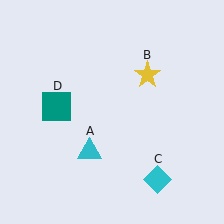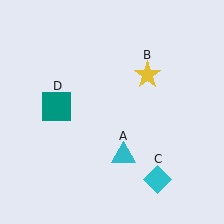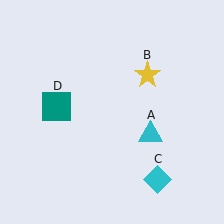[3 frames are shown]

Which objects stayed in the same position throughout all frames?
Yellow star (object B) and cyan diamond (object C) and teal square (object D) remained stationary.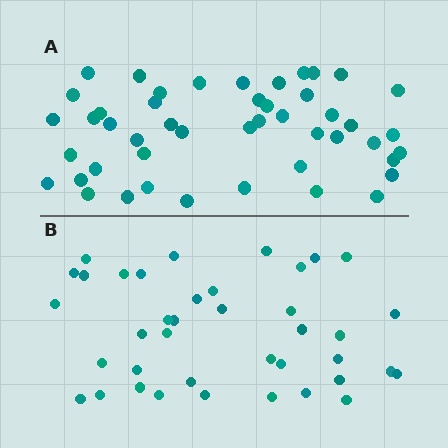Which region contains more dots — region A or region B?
Region A (the top region) has more dots.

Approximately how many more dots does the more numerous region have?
Region A has roughly 8 or so more dots than region B.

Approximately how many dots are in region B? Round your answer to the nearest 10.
About 40 dots. (The exact count is 39, which rounds to 40.)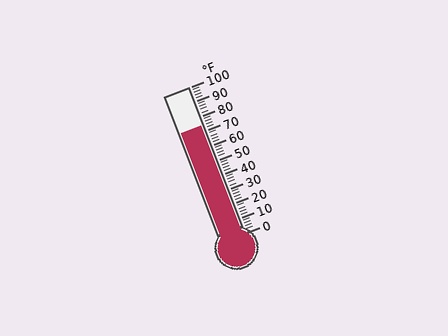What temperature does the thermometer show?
The thermometer shows approximately 74°F.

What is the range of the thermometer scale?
The thermometer scale ranges from 0°F to 100°F.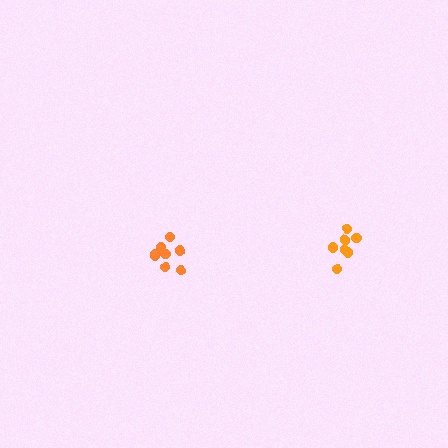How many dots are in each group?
Group 1: 8 dots, Group 2: 7 dots (15 total).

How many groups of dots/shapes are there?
There are 2 groups.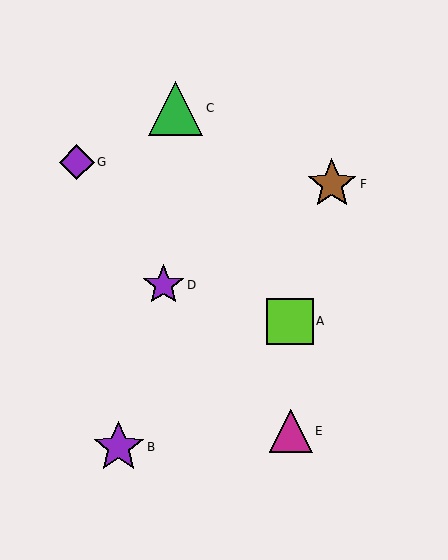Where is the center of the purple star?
The center of the purple star is at (163, 285).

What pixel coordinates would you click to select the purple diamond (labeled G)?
Click at (77, 162) to select the purple diamond G.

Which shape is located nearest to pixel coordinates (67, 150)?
The purple diamond (labeled G) at (77, 162) is nearest to that location.